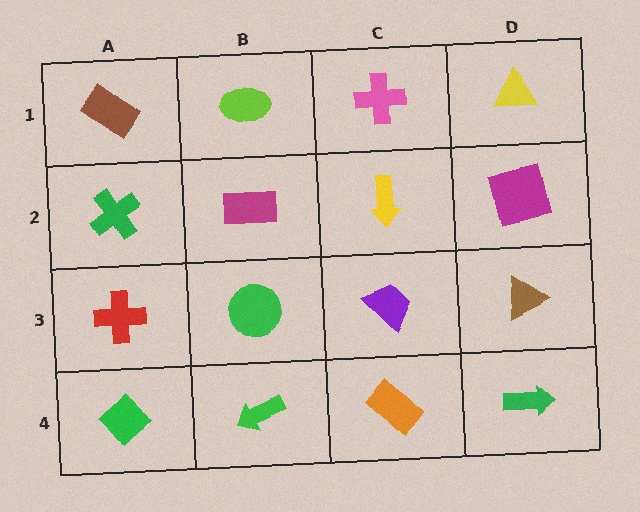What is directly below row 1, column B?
A magenta rectangle.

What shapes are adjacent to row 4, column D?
A brown triangle (row 3, column D), an orange rectangle (row 4, column C).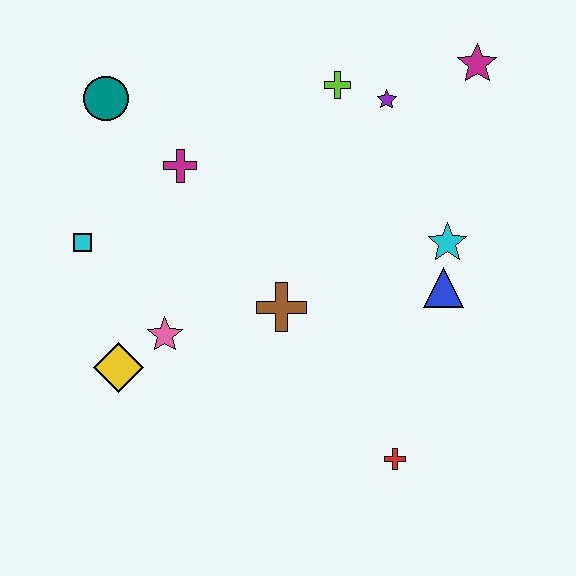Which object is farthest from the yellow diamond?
The magenta star is farthest from the yellow diamond.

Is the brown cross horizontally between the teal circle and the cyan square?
No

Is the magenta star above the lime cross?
Yes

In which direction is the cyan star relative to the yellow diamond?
The cyan star is to the right of the yellow diamond.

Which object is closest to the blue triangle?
The cyan star is closest to the blue triangle.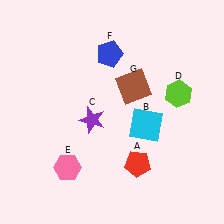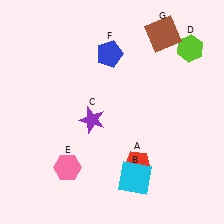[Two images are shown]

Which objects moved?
The objects that moved are: the cyan square (B), the lime hexagon (D), the brown square (G).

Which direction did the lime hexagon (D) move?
The lime hexagon (D) moved up.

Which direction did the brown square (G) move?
The brown square (G) moved up.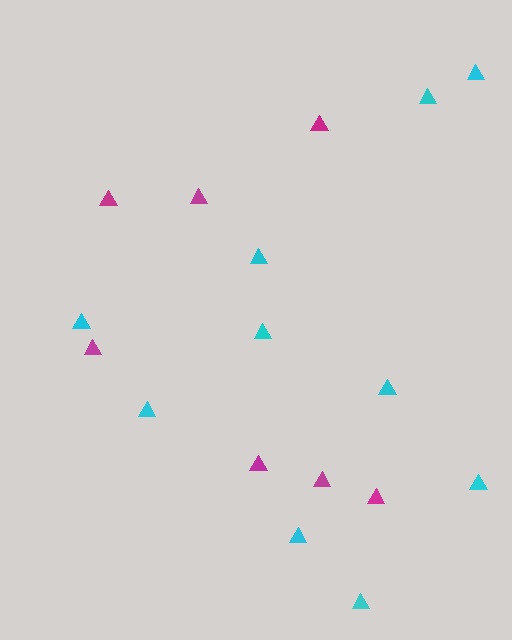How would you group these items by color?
There are 2 groups: one group of magenta triangles (7) and one group of cyan triangles (10).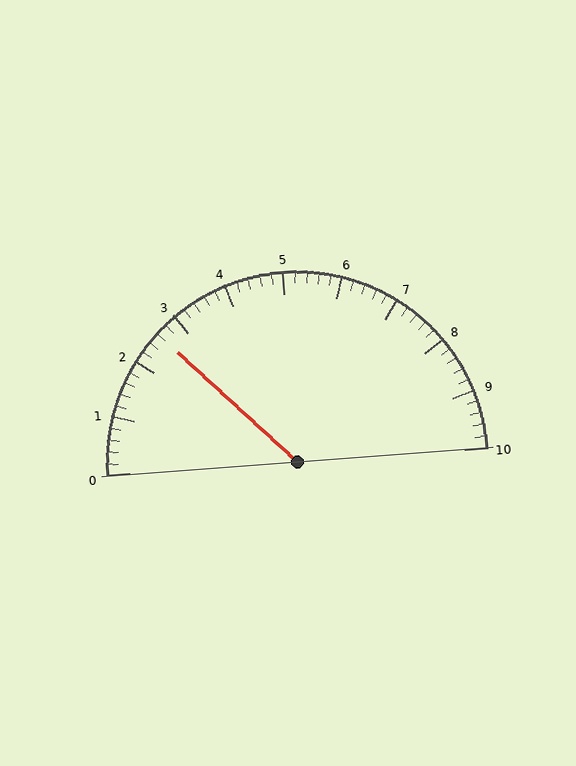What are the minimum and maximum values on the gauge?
The gauge ranges from 0 to 10.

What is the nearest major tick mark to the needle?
The nearest major tick mark is 3.